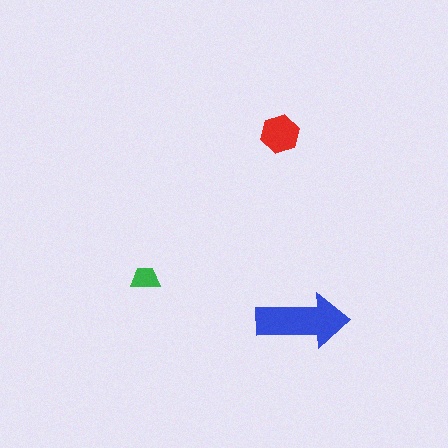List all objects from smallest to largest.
The green trapezoid, the red hexagon, the blue arrow.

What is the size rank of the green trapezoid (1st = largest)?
3rd.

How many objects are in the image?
There are 3 objects in the image.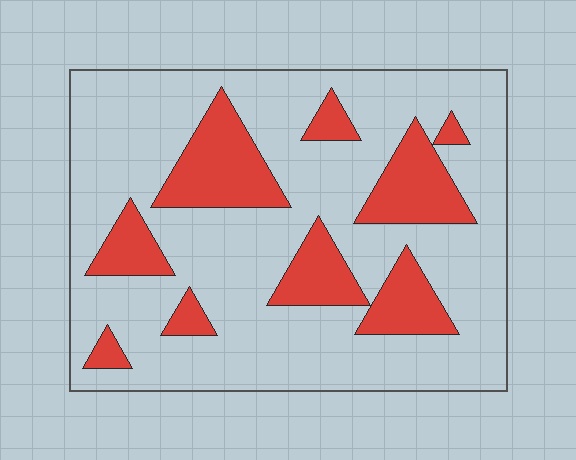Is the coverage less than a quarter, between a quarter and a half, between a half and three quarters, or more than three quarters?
Less than a quarter.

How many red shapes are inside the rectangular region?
9.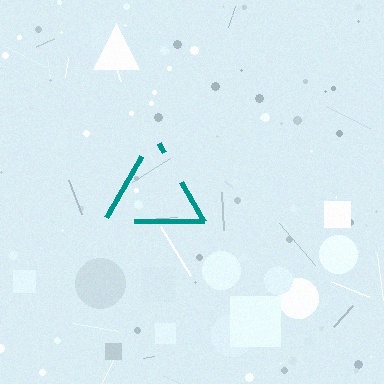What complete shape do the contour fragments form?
The contour fragments form a triangle.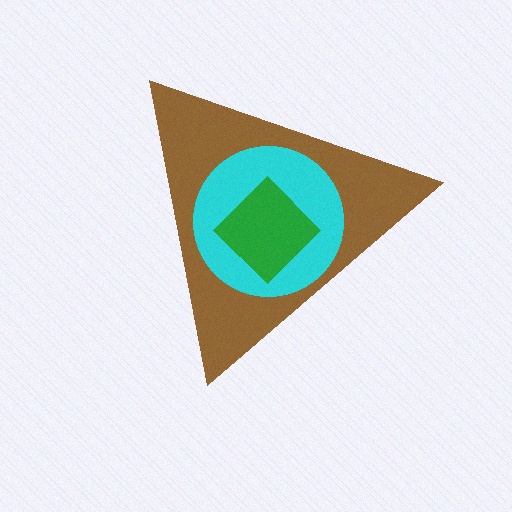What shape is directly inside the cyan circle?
The green diamond.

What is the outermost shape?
The brown triangle.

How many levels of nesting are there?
3.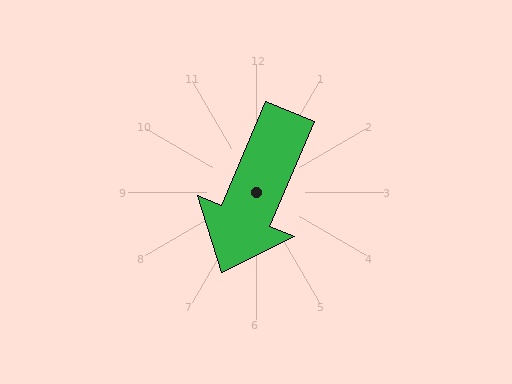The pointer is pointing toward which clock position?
Roughly 7 o'clock.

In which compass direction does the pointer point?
Southwest.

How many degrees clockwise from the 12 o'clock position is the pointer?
Approximately 203 degrees.